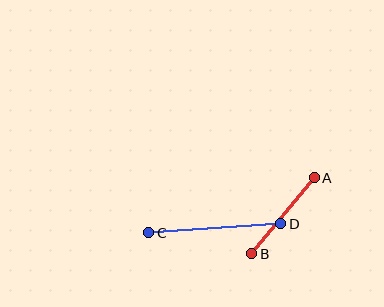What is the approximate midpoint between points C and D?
The midpoint is at approximately (215, 228) pixels.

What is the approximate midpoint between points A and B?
The midpoint is at approximately (283, 216) pixels.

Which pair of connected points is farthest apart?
Points C and D are farthest apart.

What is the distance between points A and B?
The distance is approximately 98 pixels.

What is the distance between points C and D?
The distance is approximately 132 pixels.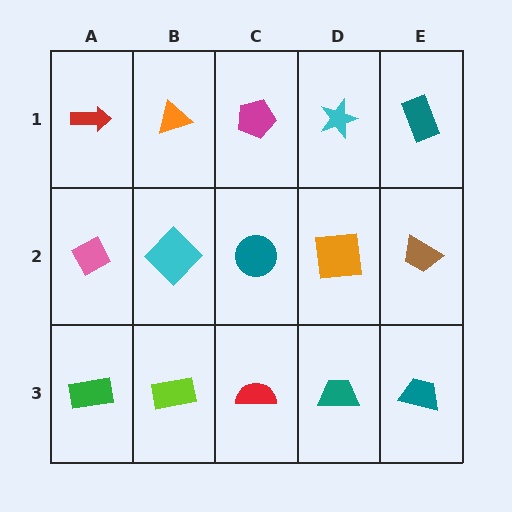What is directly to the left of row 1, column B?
A red arrow.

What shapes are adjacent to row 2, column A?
A red arrow (row 1, column A), a green rectangle (row 3, column A), a cyan diamond (row 2, column B).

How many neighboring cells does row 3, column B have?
3.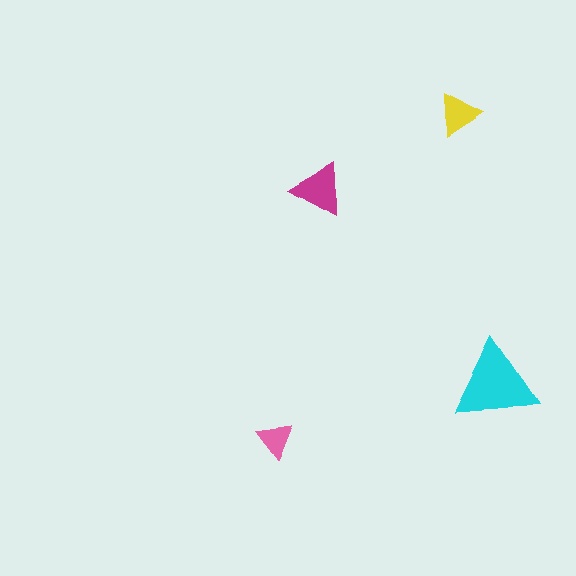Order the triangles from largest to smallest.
the cyan one, the magenta one, the yellow one, the pink one.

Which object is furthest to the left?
The pink triangle is leftmost.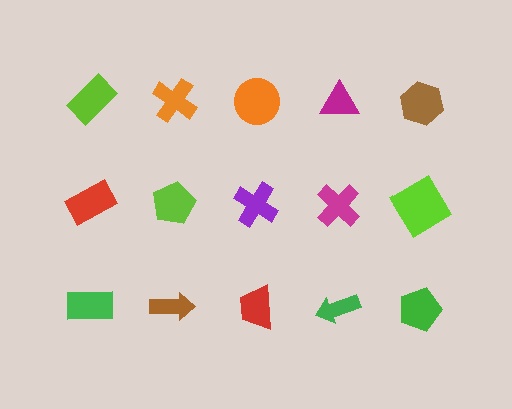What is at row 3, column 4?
A green arrow.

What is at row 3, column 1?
A green rectangle.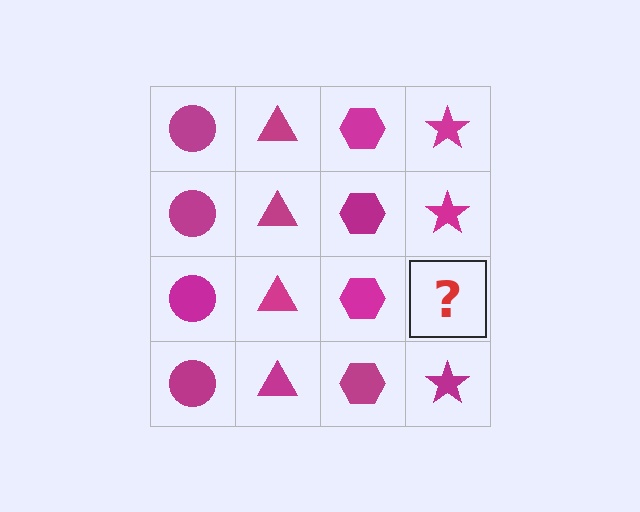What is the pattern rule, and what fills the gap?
The rule is that each column has a consistent shape. The gap should be filled with a magenta star.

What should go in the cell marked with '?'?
The missing cell should contain a magenta star.